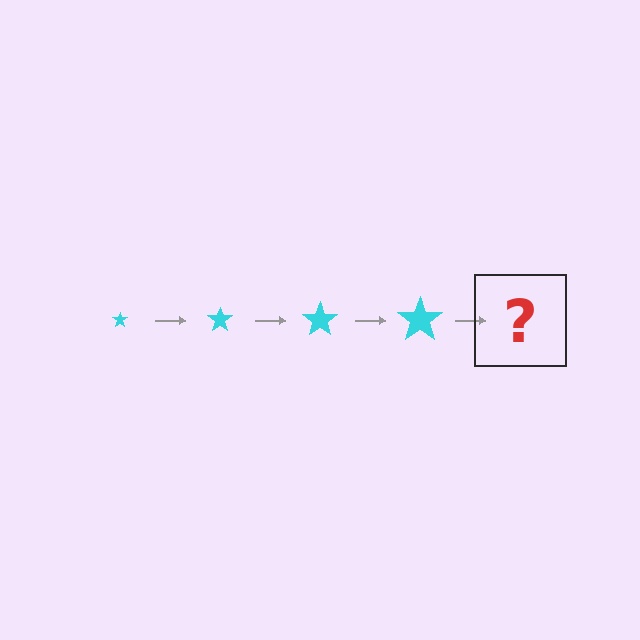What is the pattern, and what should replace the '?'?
The pattern is that the star gets progressively larger each step. The '?' should be a cyan star, larger than the previous one.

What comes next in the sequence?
The next element should be a cyan star, larger than the previous one.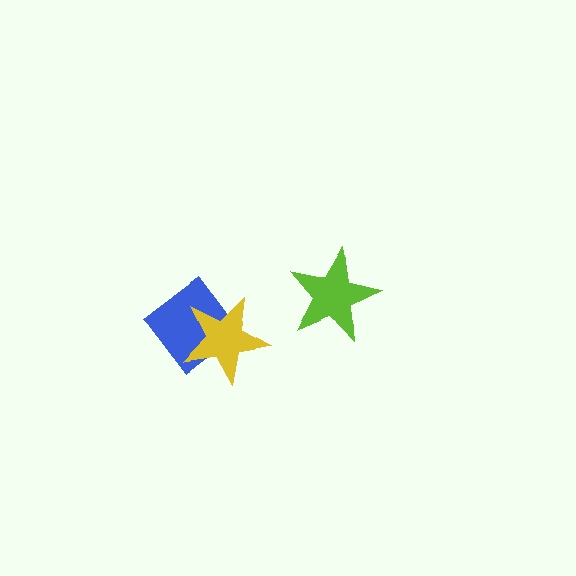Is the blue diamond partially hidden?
Yes, it is partially covered by another shape.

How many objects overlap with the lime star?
0 objects overlap with the lime star.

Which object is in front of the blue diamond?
The yellow star is in front of the blue diamond.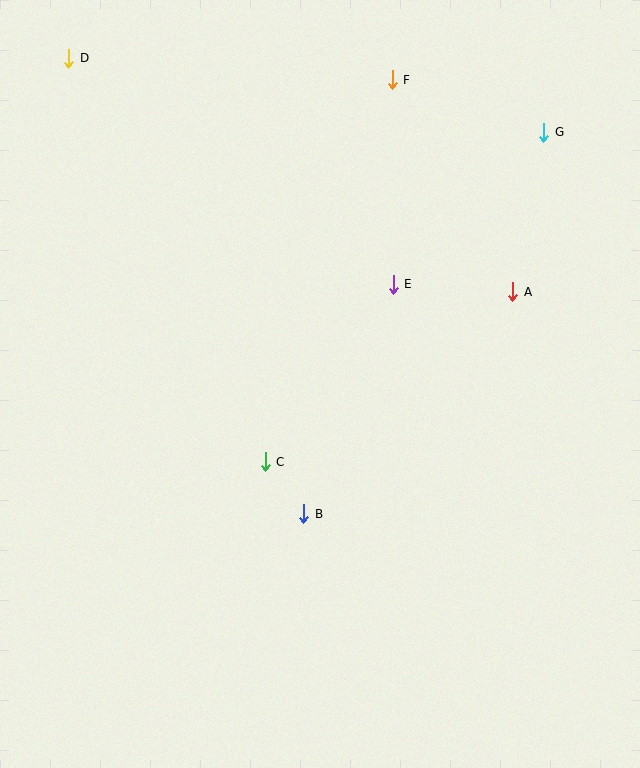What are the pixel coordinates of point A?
Point A is at (513, 292).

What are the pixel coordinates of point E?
Point E is at (393, 284).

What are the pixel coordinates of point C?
Point C is at (265, 462).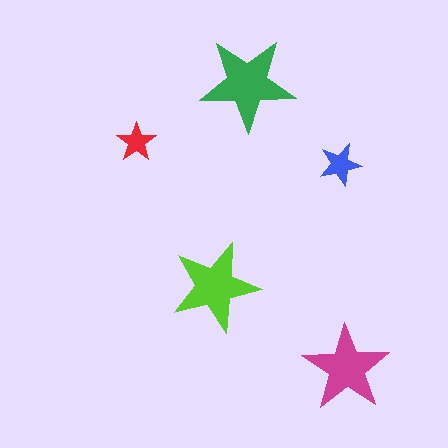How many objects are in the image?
There are 5 objects in the image.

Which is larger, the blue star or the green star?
The green one.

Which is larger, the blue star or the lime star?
The lime one.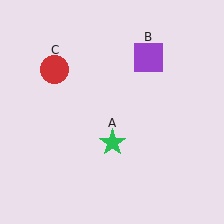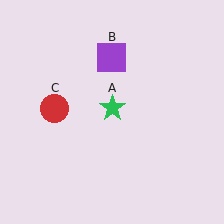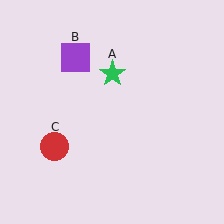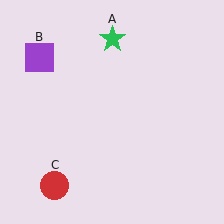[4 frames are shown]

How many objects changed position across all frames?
3 objects changed position: green star (object A), purple square (object B), red circle (object C).